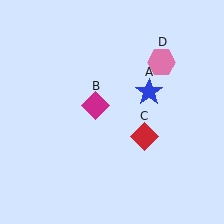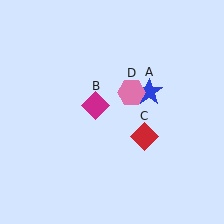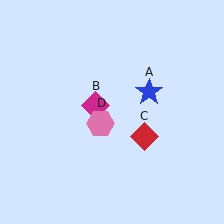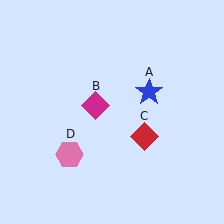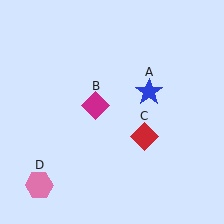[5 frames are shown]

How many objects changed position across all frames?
1 object changed position: pink hexagon (object D).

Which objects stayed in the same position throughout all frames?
Blue star (object A) and magenta diamond (object B) and red diamond (object C) remained stationary.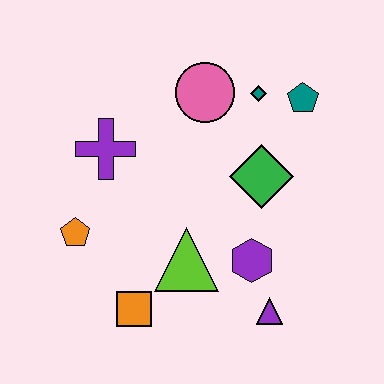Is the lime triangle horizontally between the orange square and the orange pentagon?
No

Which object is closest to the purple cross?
The orange pentagon is closest to the purple cross.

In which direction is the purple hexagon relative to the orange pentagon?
The purple hexagon is to the right of the orange pentagon.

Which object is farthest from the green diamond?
The orange pentagon is farthest from the green diamond.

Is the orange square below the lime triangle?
Yes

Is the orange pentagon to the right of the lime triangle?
No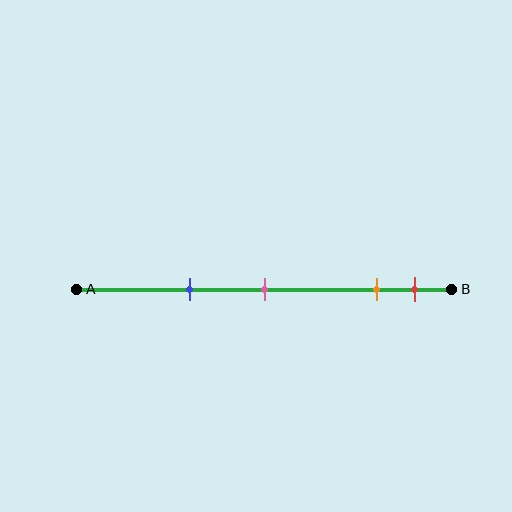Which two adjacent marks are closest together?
The orange and red marks are the closest adjacent pair.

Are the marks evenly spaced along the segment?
No, the marks are not evenly spaced.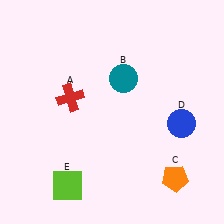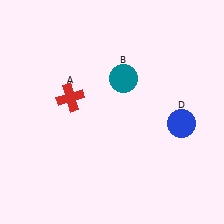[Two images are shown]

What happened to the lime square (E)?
The lime square (E) was removed in Image 2. It was in the bottom-left area of Image 1.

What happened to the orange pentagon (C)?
The orange pentagon (C) was removed in Image 2. It was in the bottom-right area of Image 1.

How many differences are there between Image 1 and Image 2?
There are 2 differences between the two images.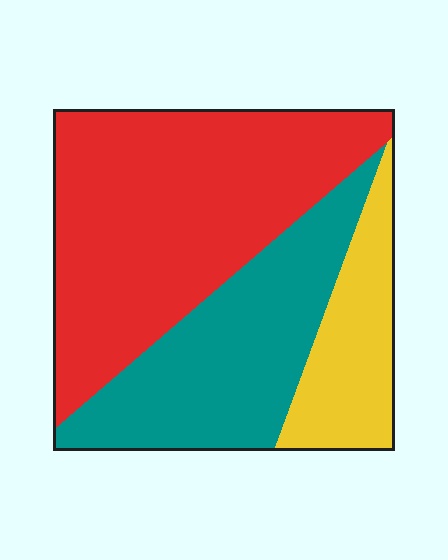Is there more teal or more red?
Red.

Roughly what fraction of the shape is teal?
Teal takes up between a quarter and a half of the shape.